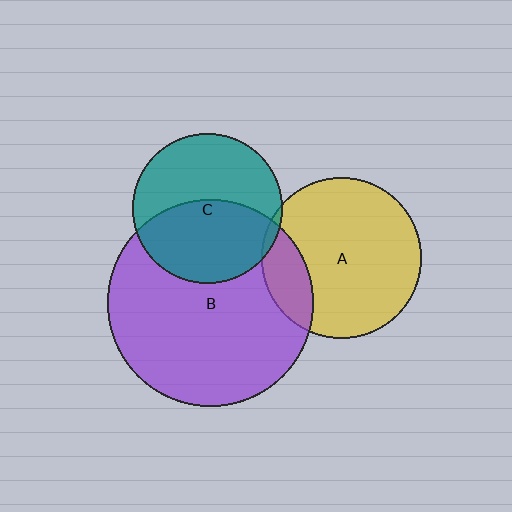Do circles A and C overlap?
Yes.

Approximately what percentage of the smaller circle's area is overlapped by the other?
Approximately 5%.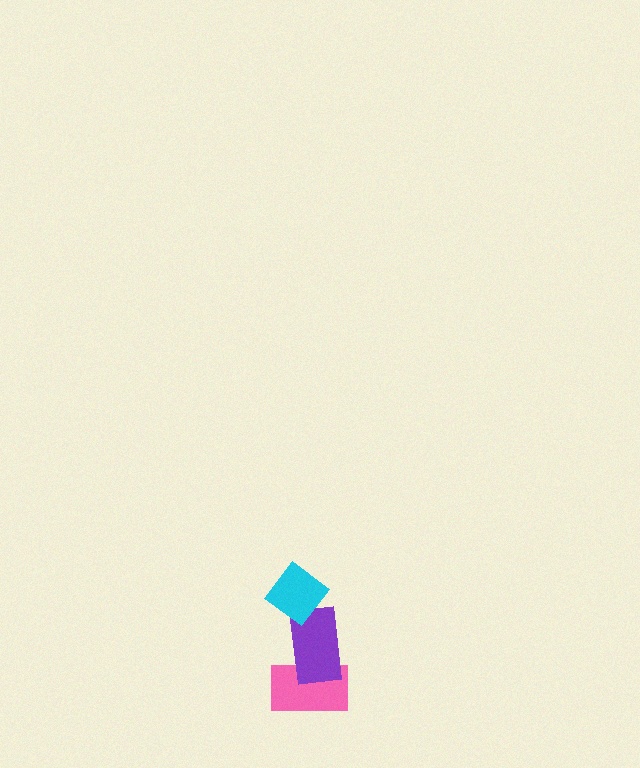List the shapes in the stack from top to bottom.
From top to bottom: the cyan diamond, the purple rectangle, the pink rectangle.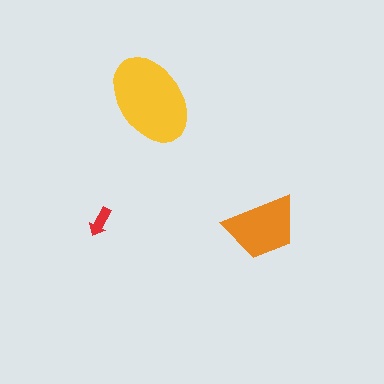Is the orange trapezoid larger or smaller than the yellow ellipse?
Smaller.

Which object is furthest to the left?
The red arrow is leftmost.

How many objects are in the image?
There are 3 objects in the image.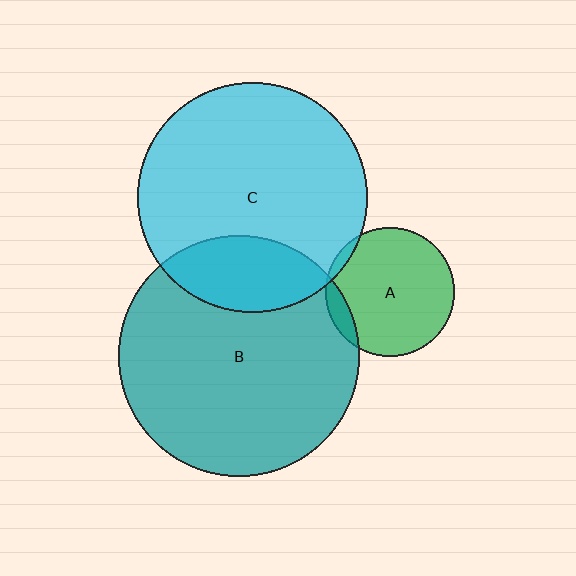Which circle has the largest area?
Circle B (teal).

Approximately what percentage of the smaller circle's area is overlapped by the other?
Approximately 5%.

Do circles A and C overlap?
Yes.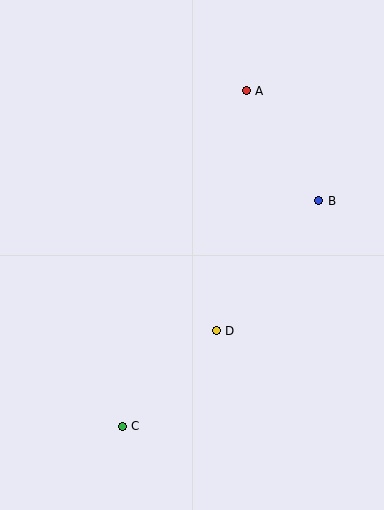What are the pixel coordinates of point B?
Point B is at (319, 201).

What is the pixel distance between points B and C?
The distance between B and C is 299 pixels.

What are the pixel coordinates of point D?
Point D is at (216, 331).